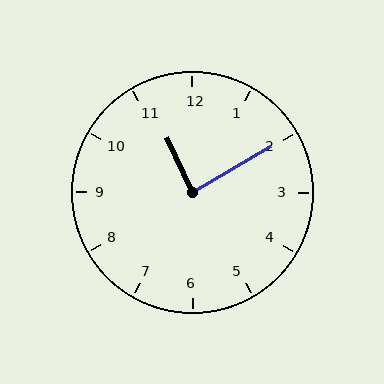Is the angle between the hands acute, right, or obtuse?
It is right.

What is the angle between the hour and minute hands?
Approximately 85 degrees.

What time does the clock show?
11:10.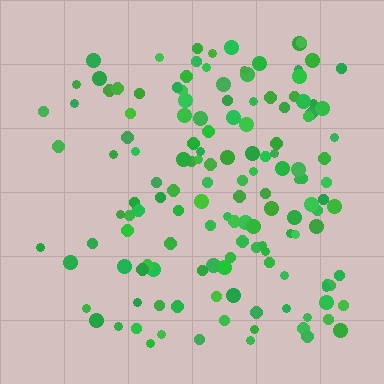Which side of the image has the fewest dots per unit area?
The left.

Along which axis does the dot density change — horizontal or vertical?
Horizontal.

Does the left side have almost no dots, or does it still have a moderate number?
Still a moderate number, just noticeably fewer than the right.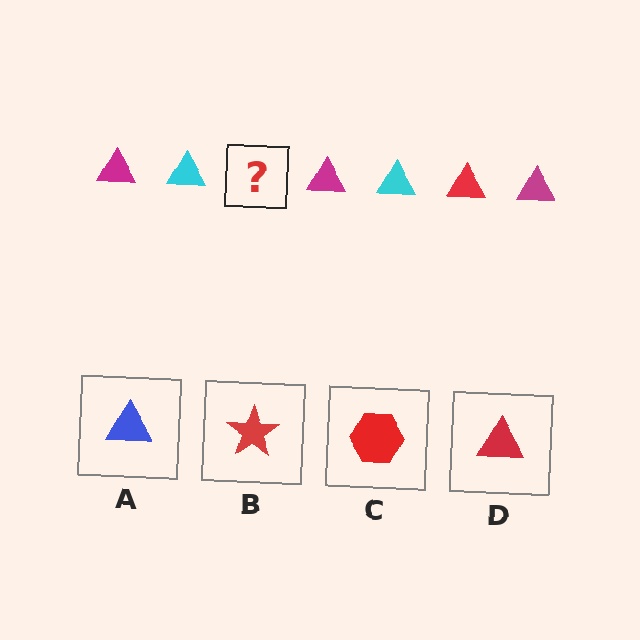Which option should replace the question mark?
Option D.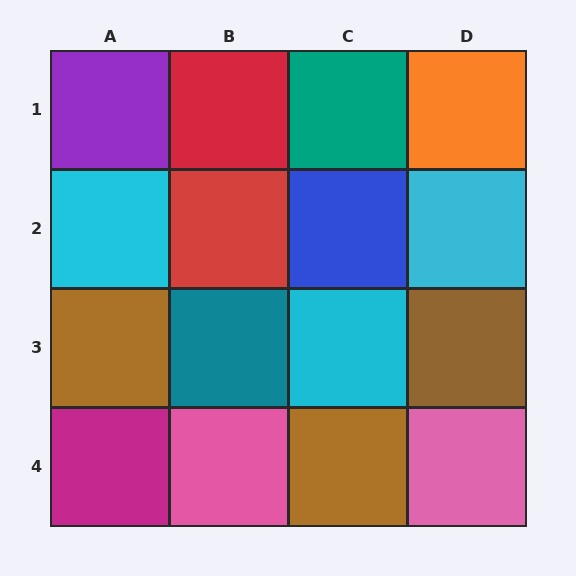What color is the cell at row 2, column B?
Red.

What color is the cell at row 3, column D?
Brown.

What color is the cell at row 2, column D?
Cyan.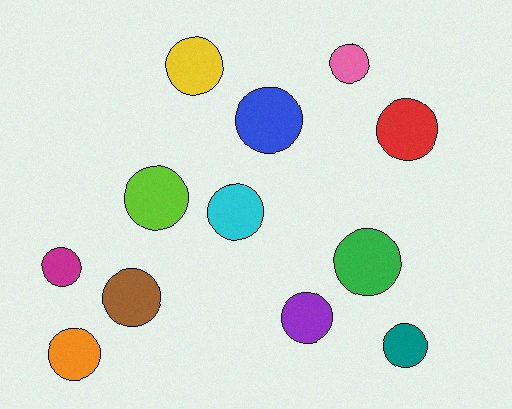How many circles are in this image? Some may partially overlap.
There are 12 circles.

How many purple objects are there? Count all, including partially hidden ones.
There is 1 purple object.